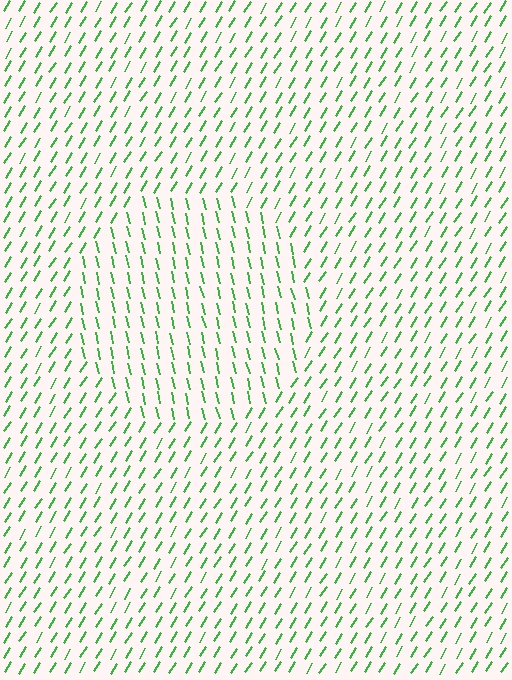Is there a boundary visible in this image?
Yes, there is a texture boundary formed by a change in line orientation.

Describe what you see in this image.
The image is filled with small green line segments. A circle region in the image has lines oriented differently from the surrounding lines, creating a visible texture boundary.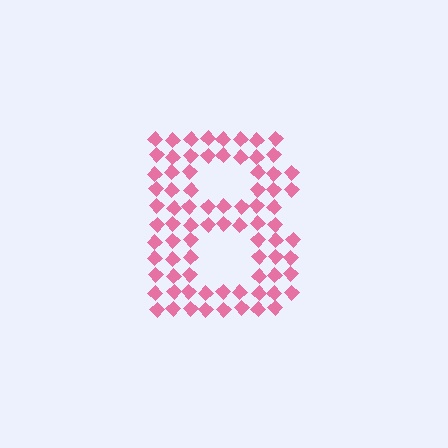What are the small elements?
The small elements are diamonds.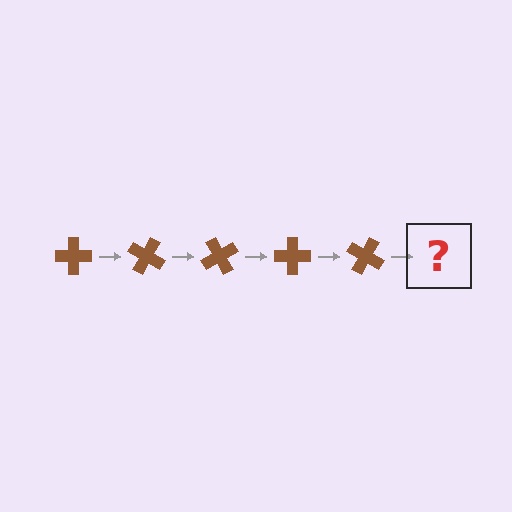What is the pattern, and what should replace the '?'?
The pattern is that the cross rotates 30 degrees each step. The '?' should be a brown cross rotated 150 degrees.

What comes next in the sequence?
The next element should be a brown cross rotated 150 degrees.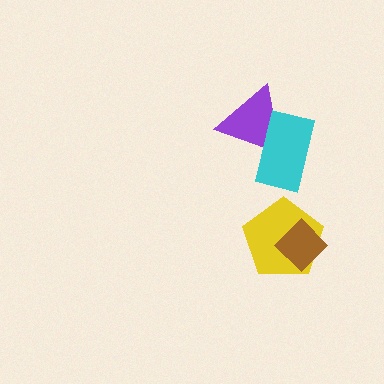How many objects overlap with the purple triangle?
1 object overlaps with the purple triangle.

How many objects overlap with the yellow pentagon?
1 object overlaps with the yellow pentagon.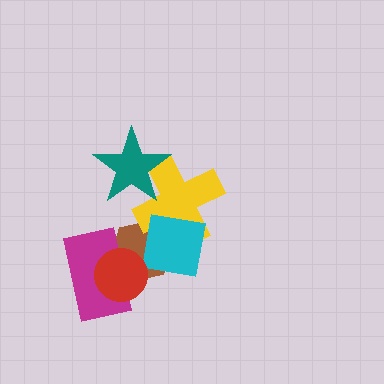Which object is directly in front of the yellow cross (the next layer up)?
The cyan square is directly in front of the yellow cross.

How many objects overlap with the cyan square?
2 objects overlap with the cyan square.